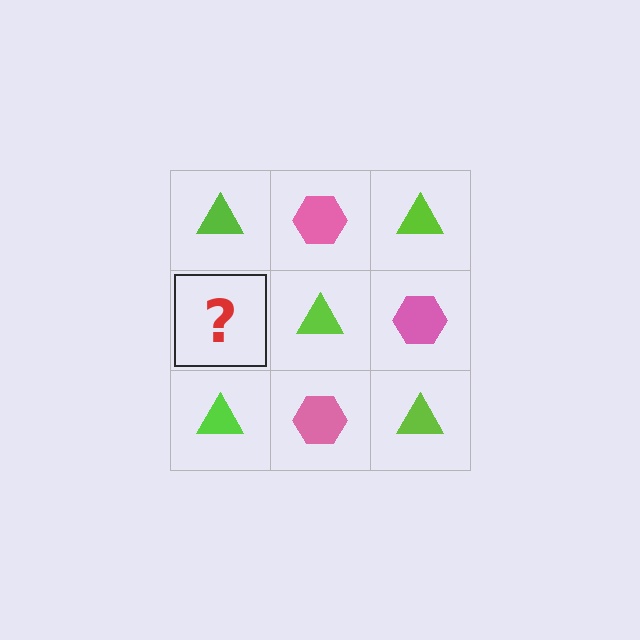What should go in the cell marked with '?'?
The missing cell should contain a pink hexagon.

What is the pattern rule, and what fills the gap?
The rule is that it alternates lime triangle and pink hexagon in a checkerboard pattern. The gap should be filled with a pink hexagon.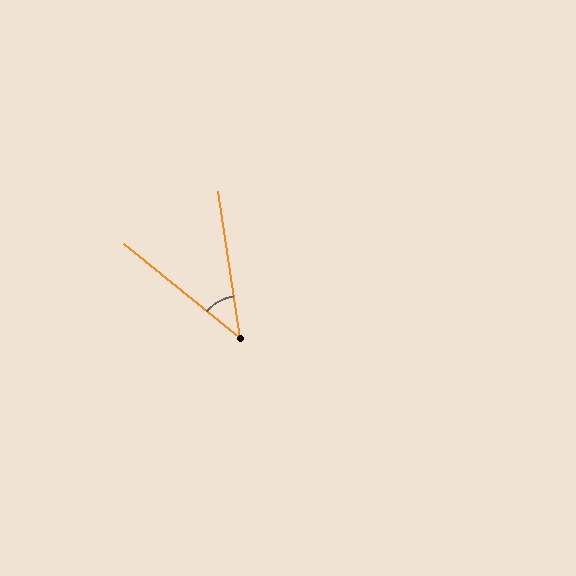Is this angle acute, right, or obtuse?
It is acute.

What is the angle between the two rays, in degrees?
Approximately 42 degrees.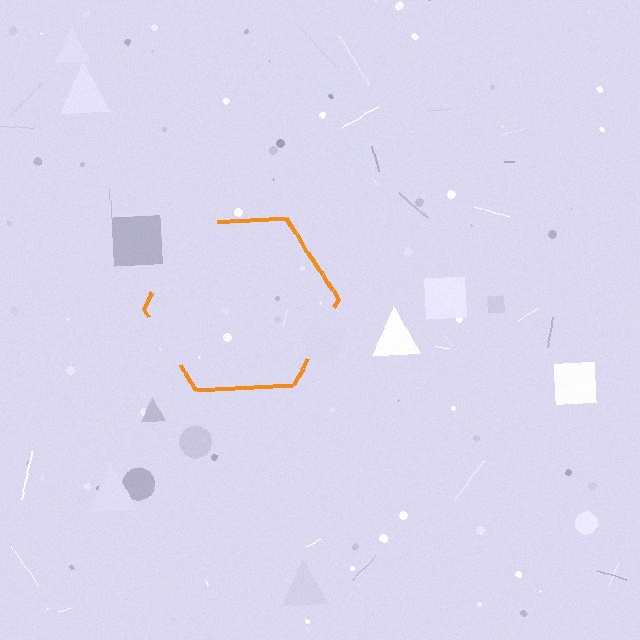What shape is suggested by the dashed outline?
The dashed outline suggests a hexagon.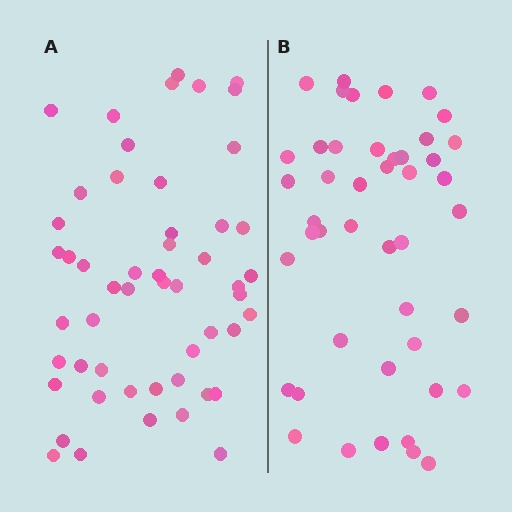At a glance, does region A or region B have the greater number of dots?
Region A (the left region) has more dots.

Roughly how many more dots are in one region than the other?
Region A has roughly 8 or so more dots than region B.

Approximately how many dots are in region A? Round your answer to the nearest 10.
About 50 dots. (The exact count is 52, which rounds to 50.)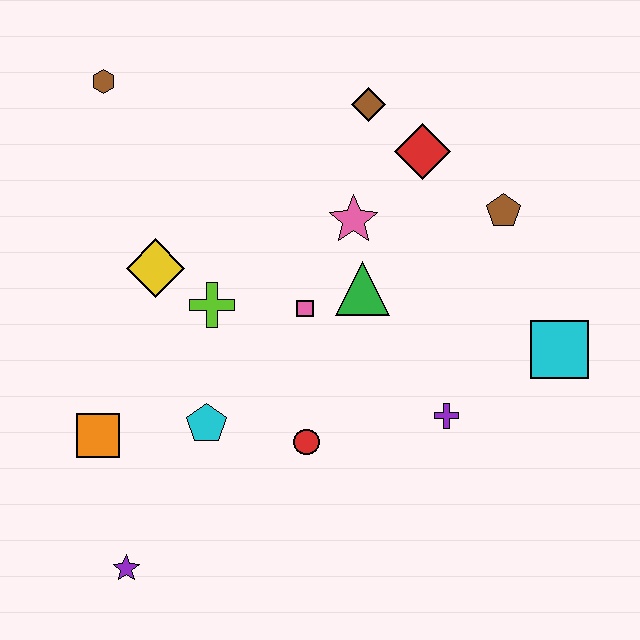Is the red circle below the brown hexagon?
Yes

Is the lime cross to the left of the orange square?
No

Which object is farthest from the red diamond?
The purple star is farthest from the red diamond.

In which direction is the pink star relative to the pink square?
The pink star is above the pink square.